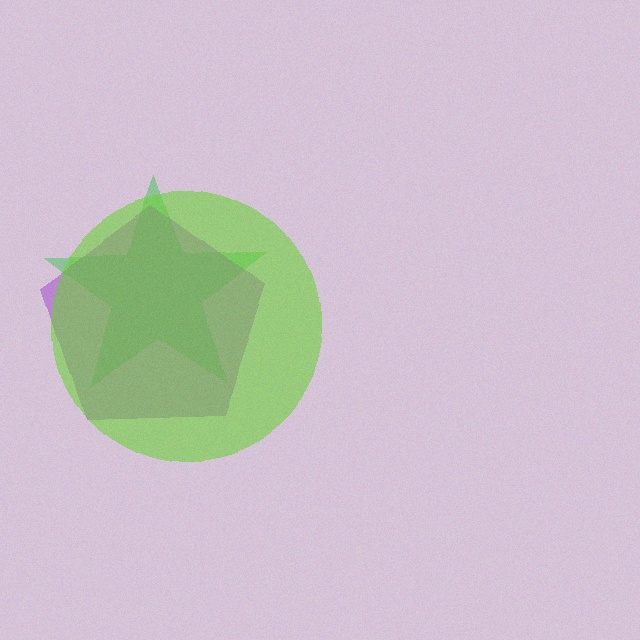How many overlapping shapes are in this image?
There are 3 overlapping shapes in the image.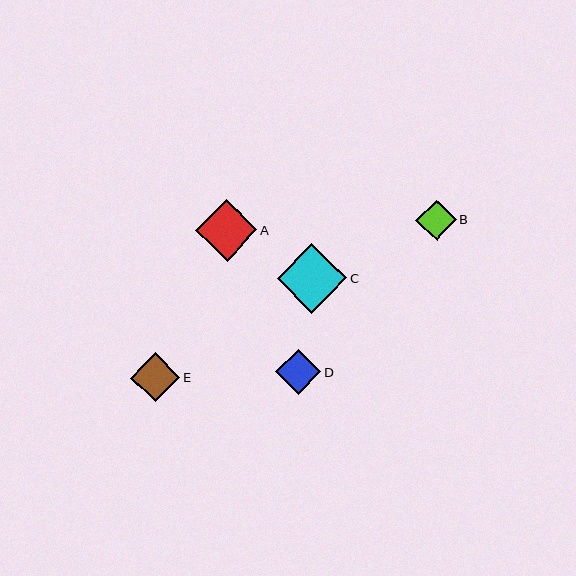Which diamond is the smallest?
Diamond B is the smallest with a size of approximately 41 pixels.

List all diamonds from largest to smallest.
From largest to smallest: C, A, E, D, B.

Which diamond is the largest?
Diamond C is the largest with a size of approximately 69 pixels.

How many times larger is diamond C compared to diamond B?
Diamond C is approximately 1.7 times the size of diamond B.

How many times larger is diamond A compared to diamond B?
Diamond A is approximately 1.5 times the size of diamond B.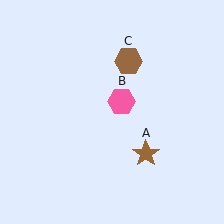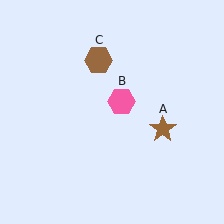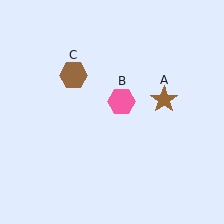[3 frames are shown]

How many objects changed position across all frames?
2 objects changed position: brown star (object A), brown hexagon (object C).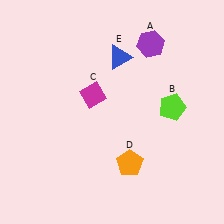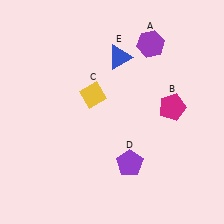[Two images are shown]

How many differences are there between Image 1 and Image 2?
There are 3 differences between the two images.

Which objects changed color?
B changed from lime to magenta. C changed from magenta to yellow. D changed from orange to purple.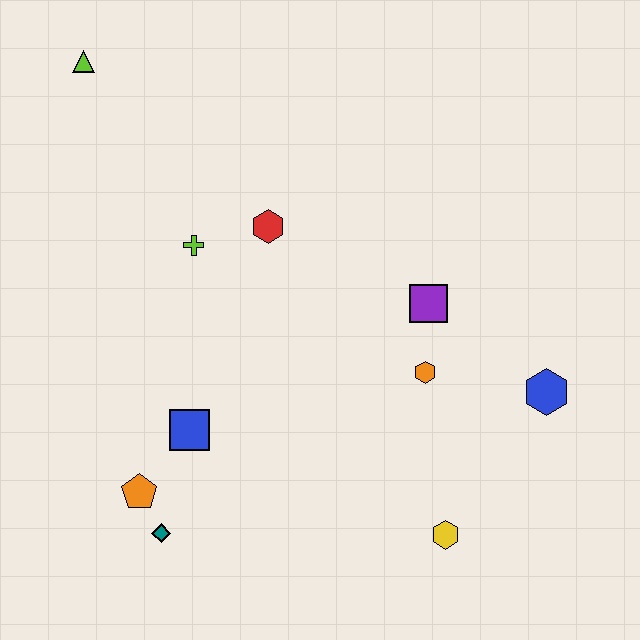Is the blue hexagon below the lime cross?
Yes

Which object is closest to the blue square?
The orange pentagon is closest to the blue square.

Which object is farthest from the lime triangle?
The yellow hexagon is farthest from the lime triangle.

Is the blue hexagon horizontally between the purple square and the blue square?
No